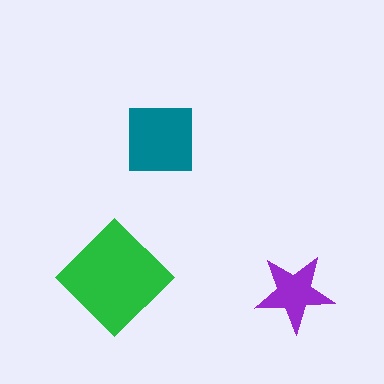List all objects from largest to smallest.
The green diamond, the teal square, the purple star.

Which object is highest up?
The teal square is topmost.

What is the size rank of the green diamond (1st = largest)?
1st.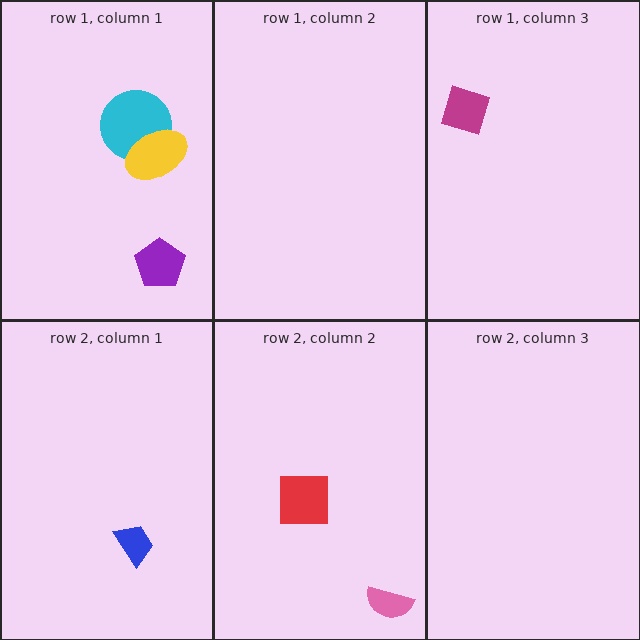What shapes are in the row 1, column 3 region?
The magenta diamond.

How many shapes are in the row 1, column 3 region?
1.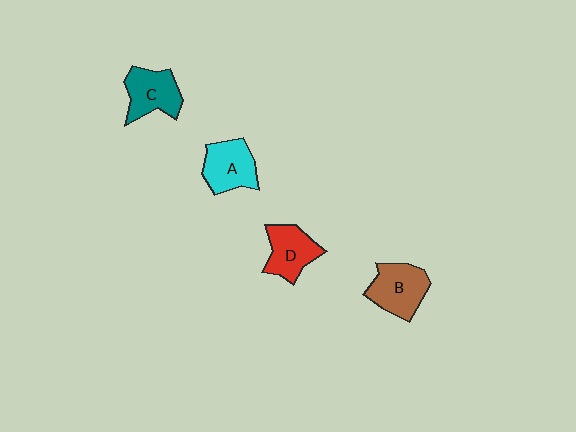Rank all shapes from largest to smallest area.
From largest to smallest: B (brown), A (cyan), C (teal), D (red).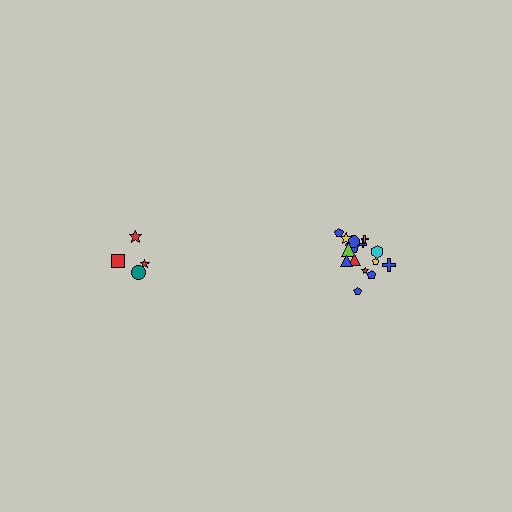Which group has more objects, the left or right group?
The right group.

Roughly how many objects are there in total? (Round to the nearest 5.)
Roughly 20 objects in total.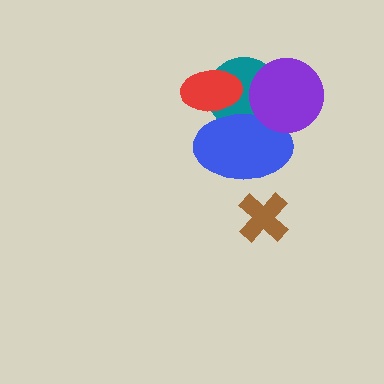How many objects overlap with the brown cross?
0 objects overlap with the brown cross.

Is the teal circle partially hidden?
Yes, it is partially covered by another shape.